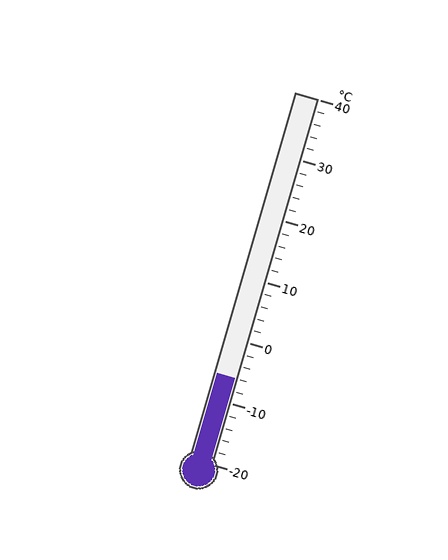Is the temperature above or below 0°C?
The temperature is below 0°C.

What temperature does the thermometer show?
The thermometer shows approximately -6°C.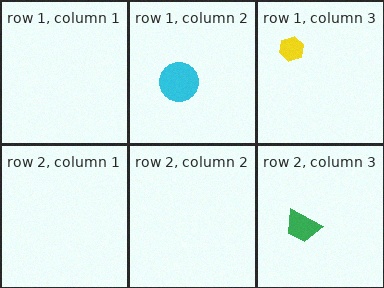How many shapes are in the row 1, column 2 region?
1.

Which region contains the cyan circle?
The row 1, column 2 region.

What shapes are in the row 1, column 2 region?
The cyan circle.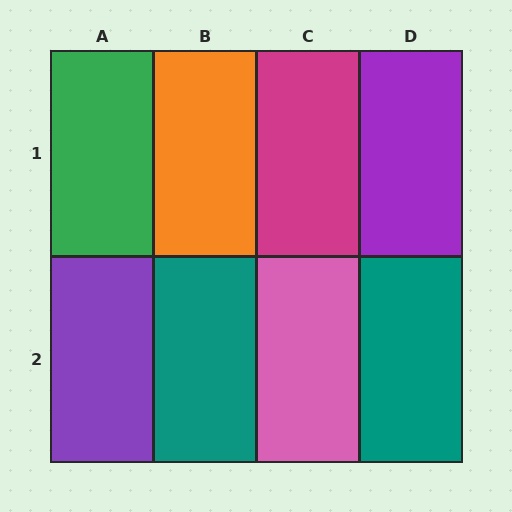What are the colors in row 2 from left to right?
Purple, teal, pink, teal.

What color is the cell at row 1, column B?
Orange.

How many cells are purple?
2 cells are purple.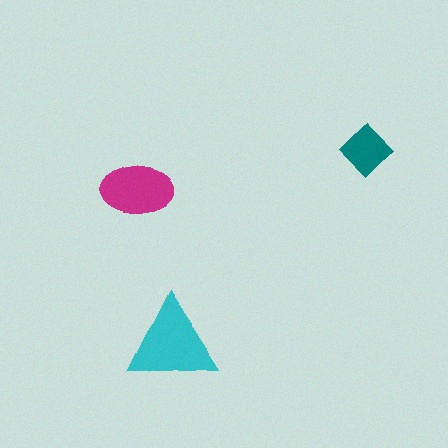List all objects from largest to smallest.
The cyan triangle, the magenta ellipse, the teal diamond.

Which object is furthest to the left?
The magenta ellipse is leftmost.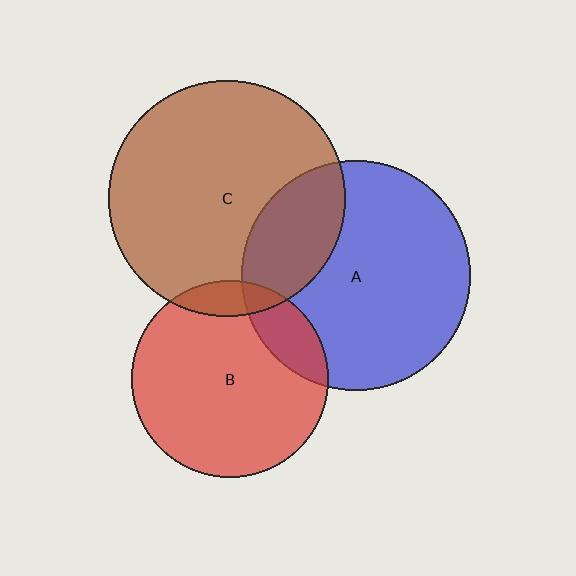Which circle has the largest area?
Circle C (brown).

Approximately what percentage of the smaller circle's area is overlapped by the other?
Approximately 25%.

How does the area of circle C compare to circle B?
Approximately 1.4 times.